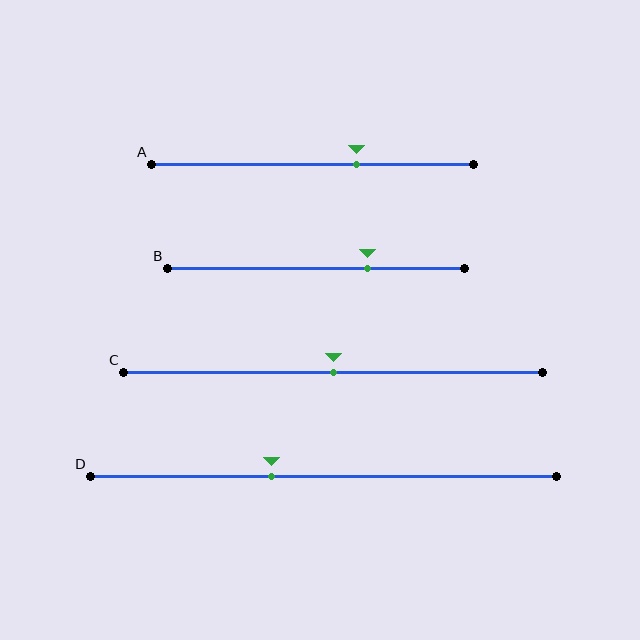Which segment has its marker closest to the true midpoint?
Segment C has its marker closest to the true midpoint.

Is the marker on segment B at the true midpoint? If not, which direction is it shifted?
No, the marker on segment B is shifted to the right by about 17% of the segment length.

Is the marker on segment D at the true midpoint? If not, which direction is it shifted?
No, the marker on segment D is shifted to the left by about 11% of the segment length.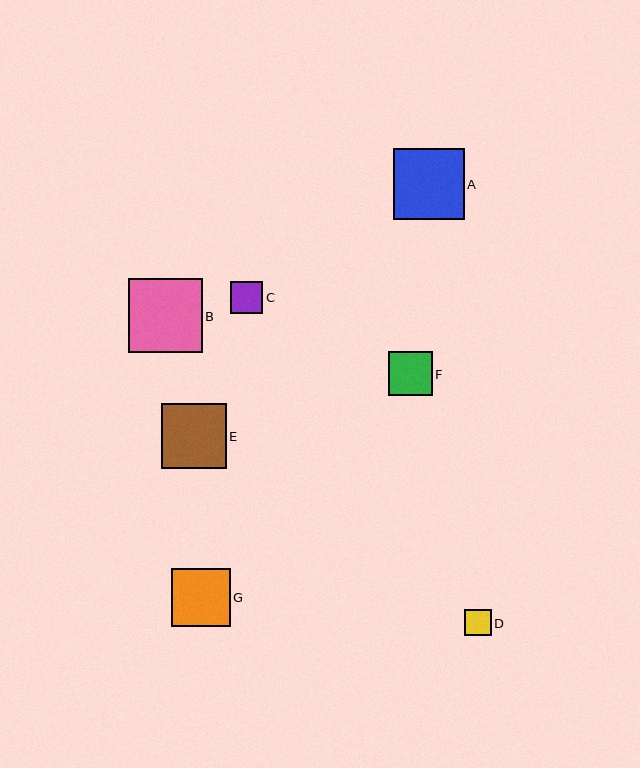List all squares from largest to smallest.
From largest to smallest: B, A, E, G, F, C, D.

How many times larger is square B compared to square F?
Square B is approximately 1.7 times the size of square F.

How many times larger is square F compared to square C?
Square F is approximately 1.4 times the size of square C.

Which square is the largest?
Square B is the largest with a size of approximately 74 pixels.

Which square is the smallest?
Square D is the smallest with a size of approximately 26 pixels.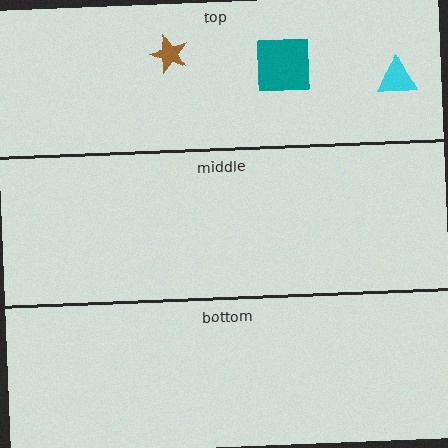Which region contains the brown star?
The top region.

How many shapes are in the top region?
3.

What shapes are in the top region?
The cyan triangle, the brown star, the teal square.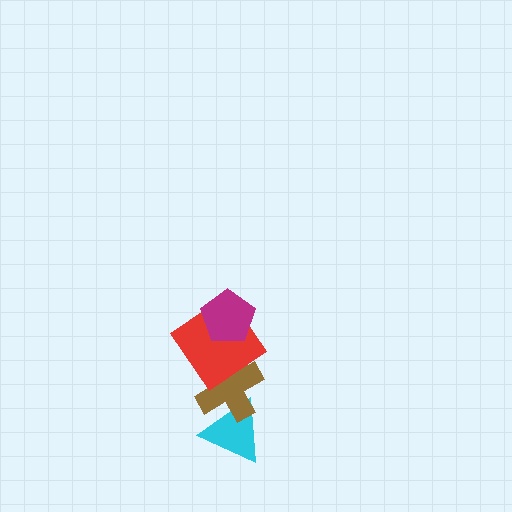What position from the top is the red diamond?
The red diamond is 2nd from the top.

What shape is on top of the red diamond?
The magenta pentagon is on top of the red diamond.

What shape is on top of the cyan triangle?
The brown cross is on top of the cyan triangle.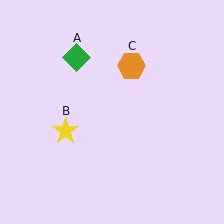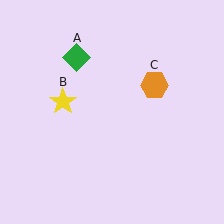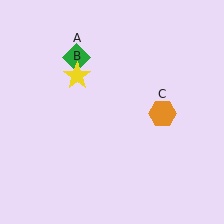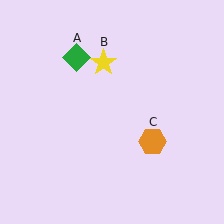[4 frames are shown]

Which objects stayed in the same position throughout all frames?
Green diamond (object A) remained stationary.